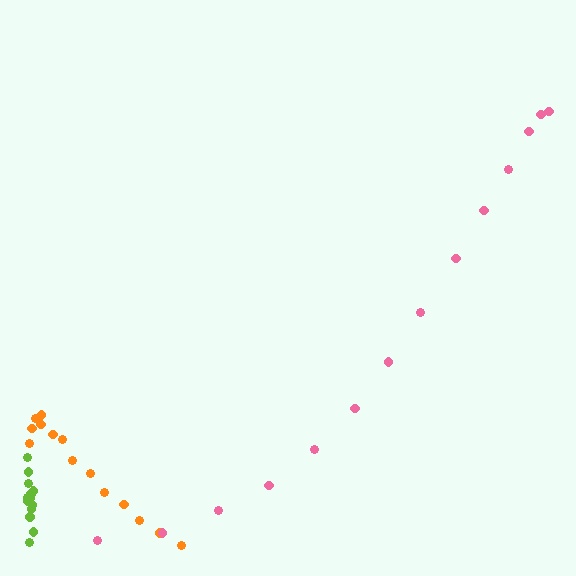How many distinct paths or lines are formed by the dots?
There are 3 distinct paths.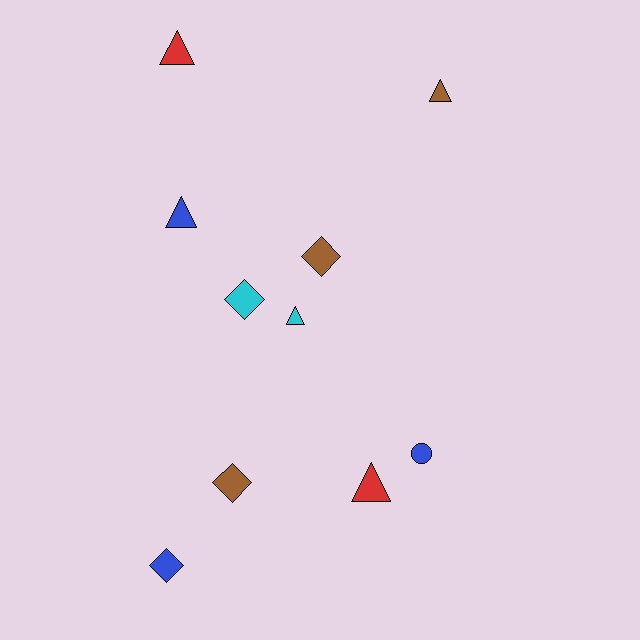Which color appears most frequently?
Brown, with 3 objects.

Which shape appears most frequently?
Triangle, with 5 objects.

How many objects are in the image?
There are 10 objects.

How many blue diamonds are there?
There is 1 blue diamond.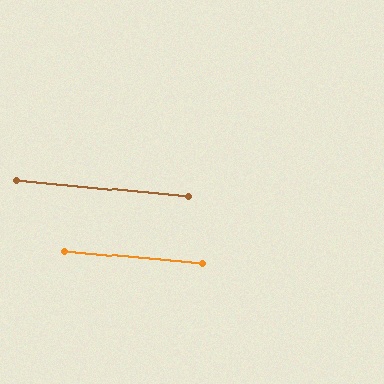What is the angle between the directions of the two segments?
Approximately 0 degrees.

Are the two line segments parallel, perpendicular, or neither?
Parallel — their directions differ by only 0.1°.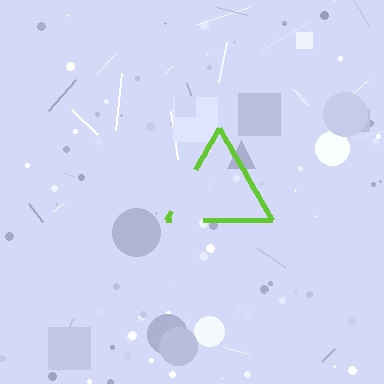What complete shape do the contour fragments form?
The contour fragments form a triangle.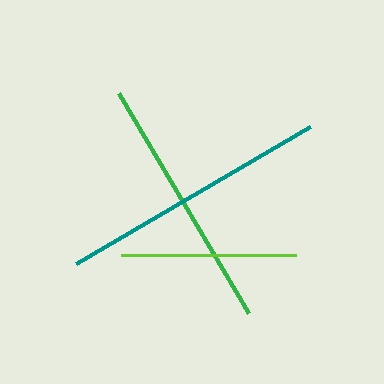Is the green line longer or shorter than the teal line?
The teal line is longer than the green line.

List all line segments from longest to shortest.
From longest to shortest: teal, green, lime.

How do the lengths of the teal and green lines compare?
The teal and green lines are approximately the same length.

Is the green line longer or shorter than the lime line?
The green line is longer than the lime line.